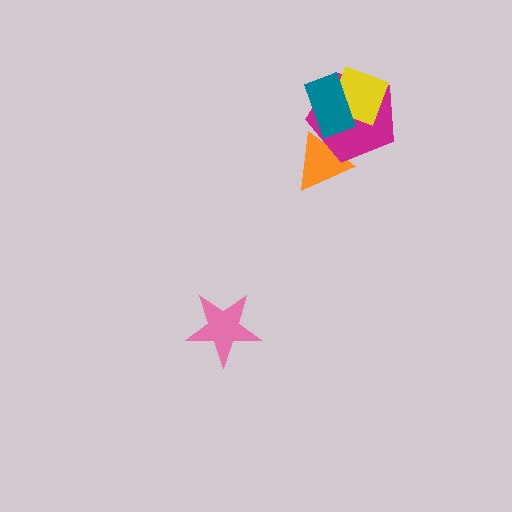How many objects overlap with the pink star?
0 objects overlap with the pink star.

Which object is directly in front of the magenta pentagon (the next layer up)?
The yellow diamond is directly in front of the magenta pentagon.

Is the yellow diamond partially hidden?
Yes, it is partially covered by another shape.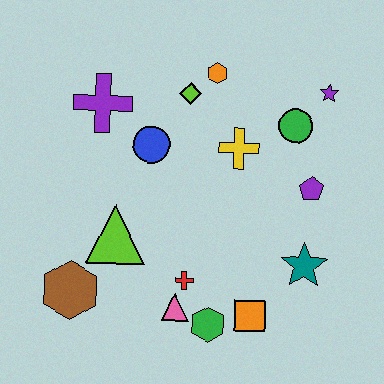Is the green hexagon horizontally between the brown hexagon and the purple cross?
No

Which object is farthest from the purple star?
The brown hexagon is farthest from the purple star.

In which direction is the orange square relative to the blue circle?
The orange square is below the blue circle.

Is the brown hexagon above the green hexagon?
Yes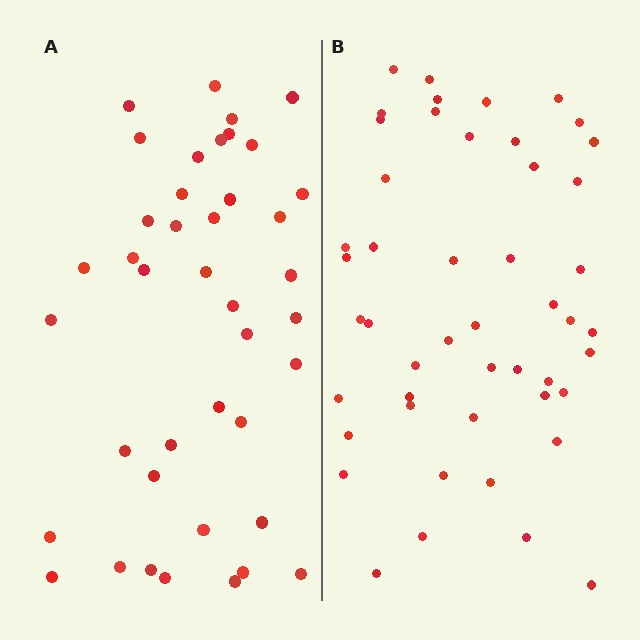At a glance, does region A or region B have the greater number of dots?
Region B (the right region) has more dots.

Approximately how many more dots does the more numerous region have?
Region B has roughly 8 or so more dots than region A.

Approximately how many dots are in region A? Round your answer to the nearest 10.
About 40 dots. (The exact count is 41, which rounds to 40.)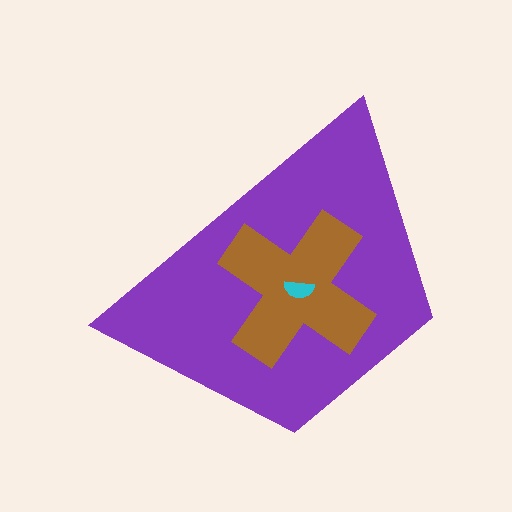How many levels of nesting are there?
3.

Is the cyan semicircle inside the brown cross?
Yes.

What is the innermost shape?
The cyan semicircle.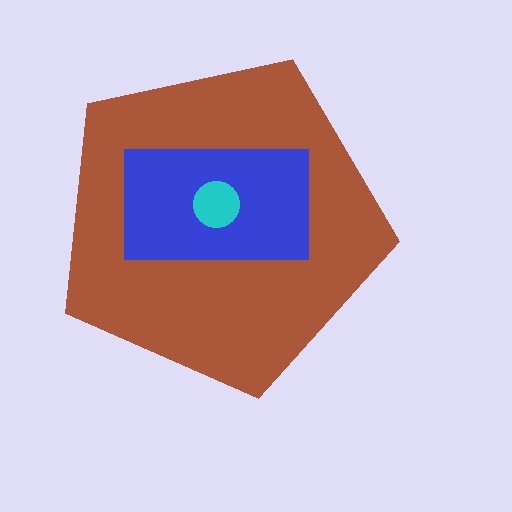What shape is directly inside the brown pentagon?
The blue rectangle.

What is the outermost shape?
The brown pentagon.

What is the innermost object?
The cyan circle.